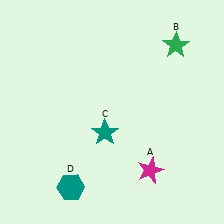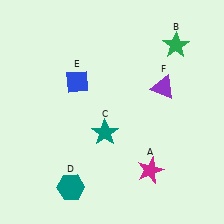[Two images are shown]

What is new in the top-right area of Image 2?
A purple triangle (F) was added in the top-right area of Image 2.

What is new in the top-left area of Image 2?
A blue diamond (E) was added in the top-left area of Image 2.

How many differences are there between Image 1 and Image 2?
There are 2 differences between the two images.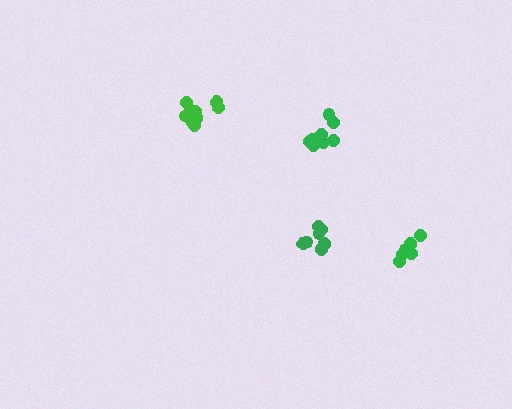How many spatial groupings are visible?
There are 4 spatial groupings.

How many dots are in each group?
Group 1: 8 dots, Group 2: 7 dots, Group 3: 10 dots, Group 4: 6 dots (31 total).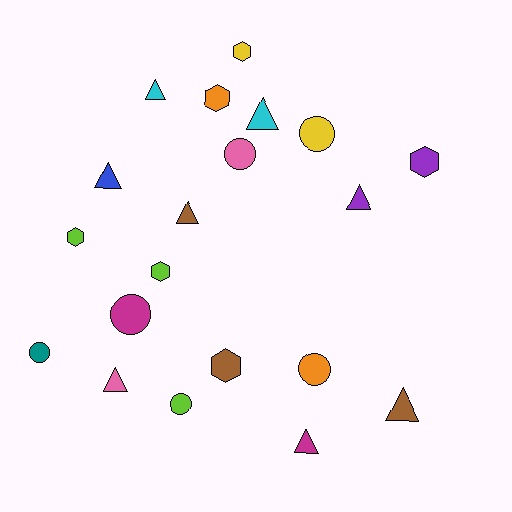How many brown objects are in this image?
There are 3 brown objects.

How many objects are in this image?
There are 20 objects.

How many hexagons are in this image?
There are 6 hexagons.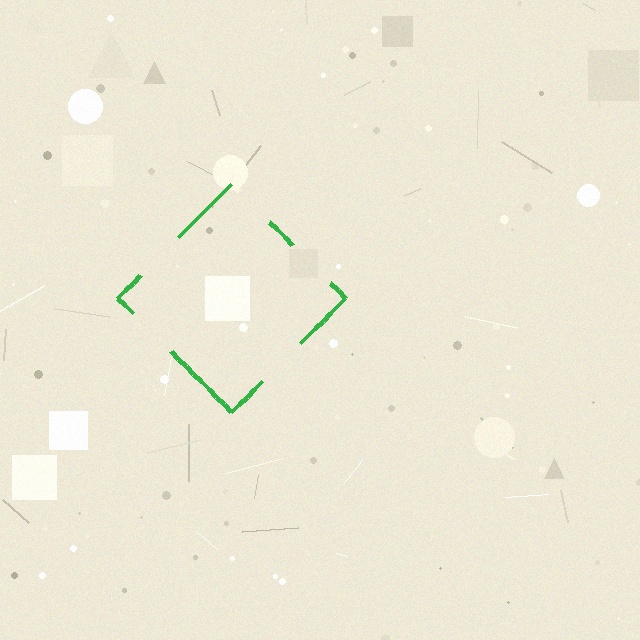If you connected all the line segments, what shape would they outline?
They would outline a diamond.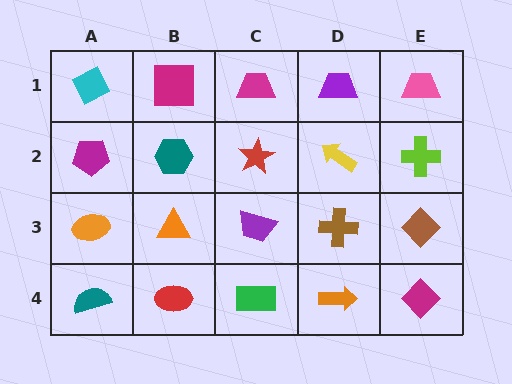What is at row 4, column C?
A green rectangle.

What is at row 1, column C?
A magenta trapezoid.